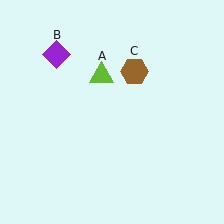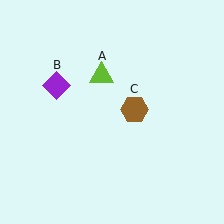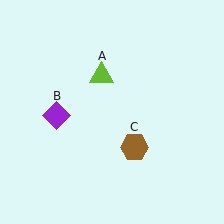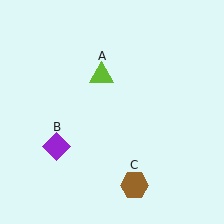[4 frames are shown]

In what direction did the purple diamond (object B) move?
The purple diamond (object B) moved down.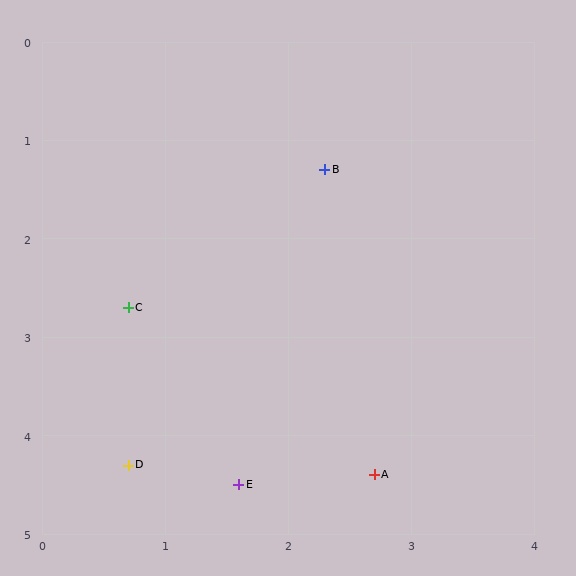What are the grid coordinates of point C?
Point C is at approximately (0.7, 2.7).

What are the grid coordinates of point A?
Point A is at approximately (2.7, 4.4).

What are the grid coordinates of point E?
Point E is at approximately (1.6, 4.5).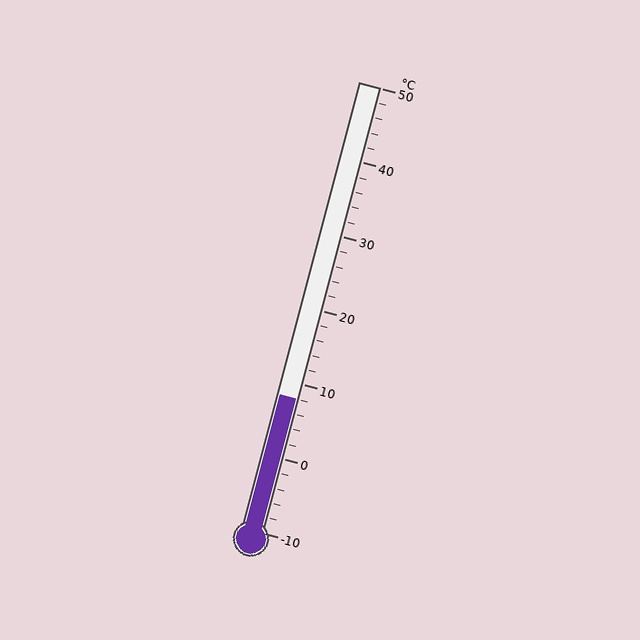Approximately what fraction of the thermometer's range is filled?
The thermometer is filled to approximately 30% of its range.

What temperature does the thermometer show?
The thermometer shows approximately 8°C.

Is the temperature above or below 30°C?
The temperature is below 30°C.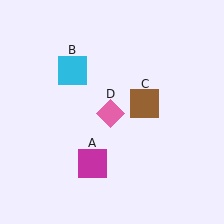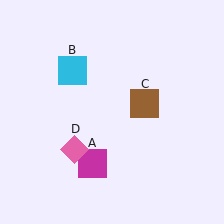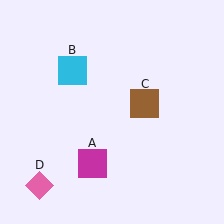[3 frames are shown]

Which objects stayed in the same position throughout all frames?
Magenta square (object A) and cyan square (object B) and brown square (object C) remained stationary.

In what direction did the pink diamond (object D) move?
The pink diamond (object D) moved down and to the left.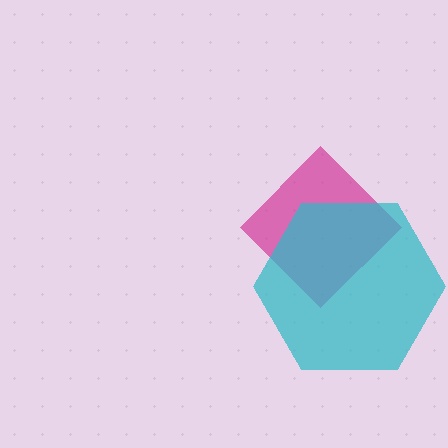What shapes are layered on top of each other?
The layered shapes are: a magenta diamond, a cyan hexagon.